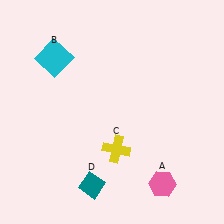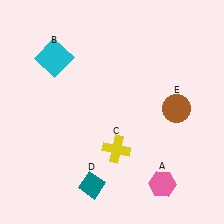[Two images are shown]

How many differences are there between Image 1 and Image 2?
There is 1 difference between the two images.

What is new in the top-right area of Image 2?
A brown circle (E) was added in the top-right area of Image 2.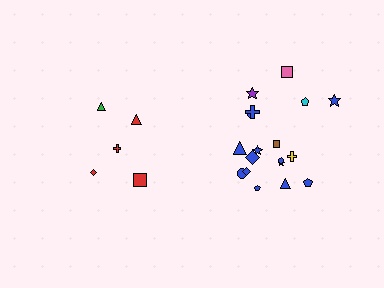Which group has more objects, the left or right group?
The right group.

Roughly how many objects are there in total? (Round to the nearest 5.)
Roughly 25 objects in total.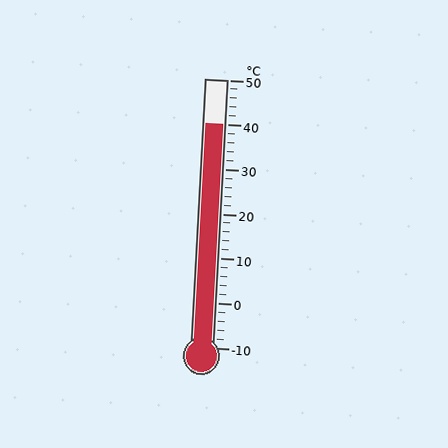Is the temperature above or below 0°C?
The temperature is above 0°C.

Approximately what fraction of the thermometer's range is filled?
The thermometer is filled to approximately 85% of its range.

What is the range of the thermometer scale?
The thermometer scale ranges from -10°C to 50°C.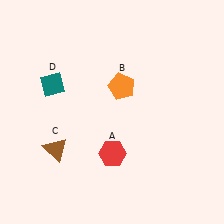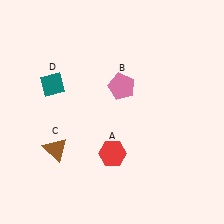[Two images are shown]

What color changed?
The pentagon (B) changed from orange in Image 1 to pink in Image 2.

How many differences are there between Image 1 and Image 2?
There is 1 difference between the two images.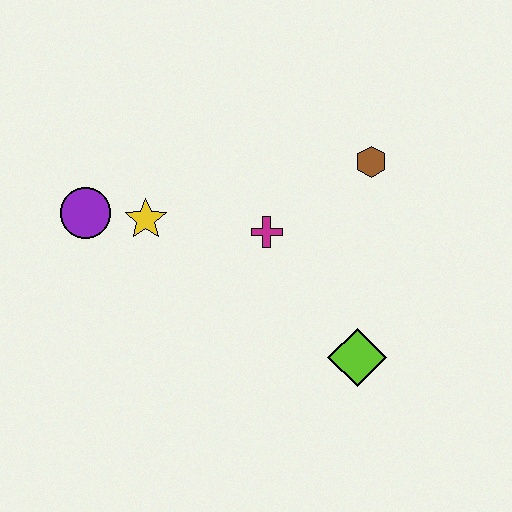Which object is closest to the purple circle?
The yellow star is closest to the purple circle.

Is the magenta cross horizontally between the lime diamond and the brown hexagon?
No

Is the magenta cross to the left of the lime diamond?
Yes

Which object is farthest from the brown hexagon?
The purple circle is farthest from the brown hexagon.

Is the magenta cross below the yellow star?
Yes